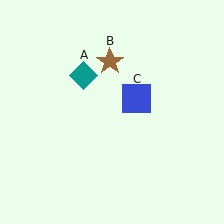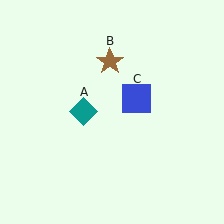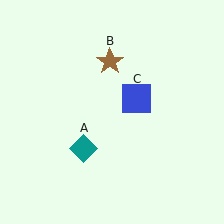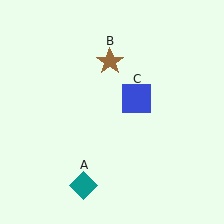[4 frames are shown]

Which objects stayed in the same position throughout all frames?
Brown star (object B) and blue square (object C) remained stationary.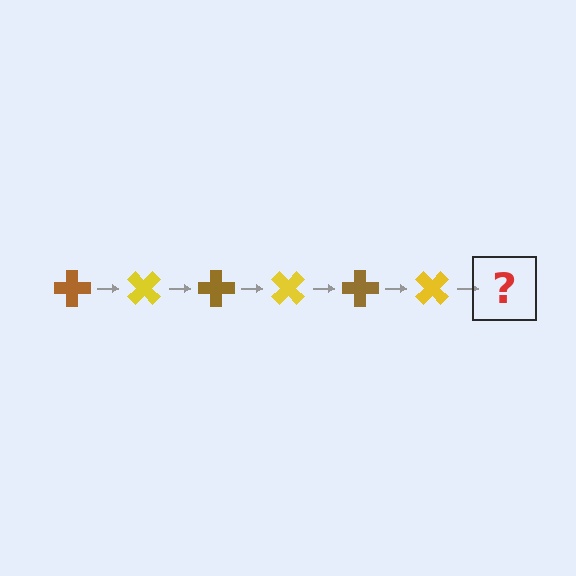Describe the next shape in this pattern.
It should be a brown cross, rotated 270 degrees from the start.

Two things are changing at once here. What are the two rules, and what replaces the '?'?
The two rules are that it rotates 45 degrees each step and the color cycles through brown and yellow. The '?' should be a brown cross, rotated 270 degrees from the start.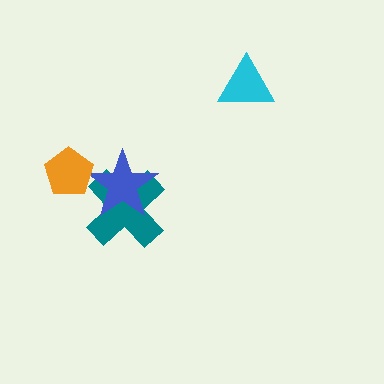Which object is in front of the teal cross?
The blue star is in front of the teal cross.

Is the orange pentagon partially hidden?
No, no other shape covers it.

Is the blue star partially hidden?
Yes, it is partially covered by another shape.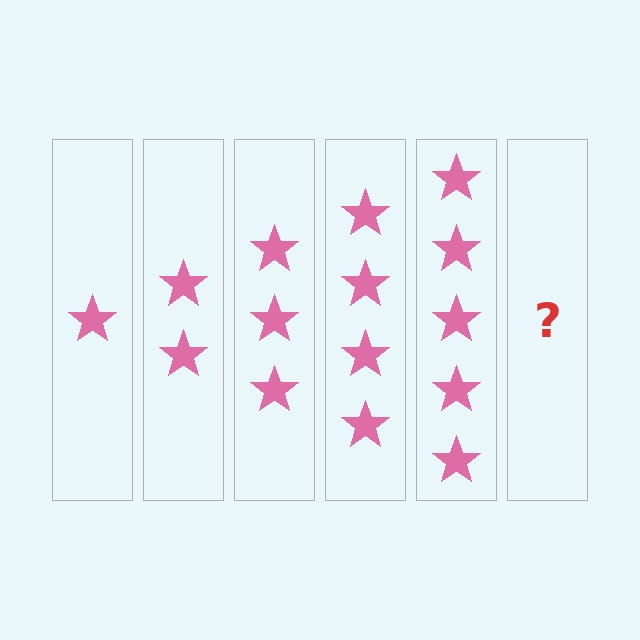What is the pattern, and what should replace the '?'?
The pattern is that each step adds one more star. The '?' should be 6 stars.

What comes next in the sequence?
The next element should be 6 stars.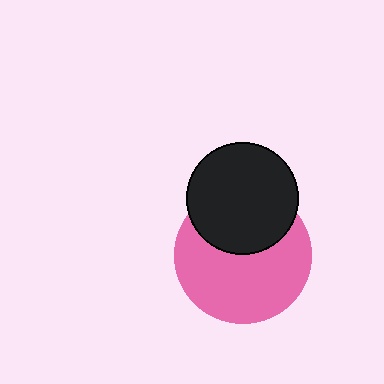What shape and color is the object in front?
The object in front is a black circle.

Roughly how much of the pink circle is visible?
About half of it is visible (roughly 64%).